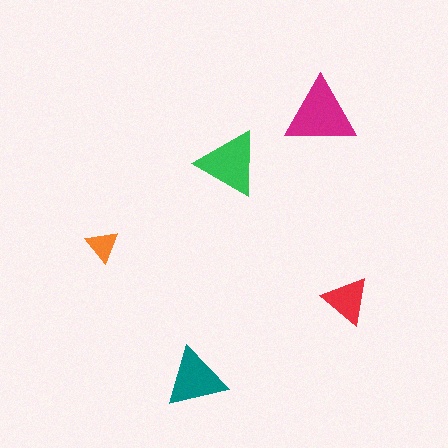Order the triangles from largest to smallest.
the magenta one, the green one, the teal one, the red one, the orange one.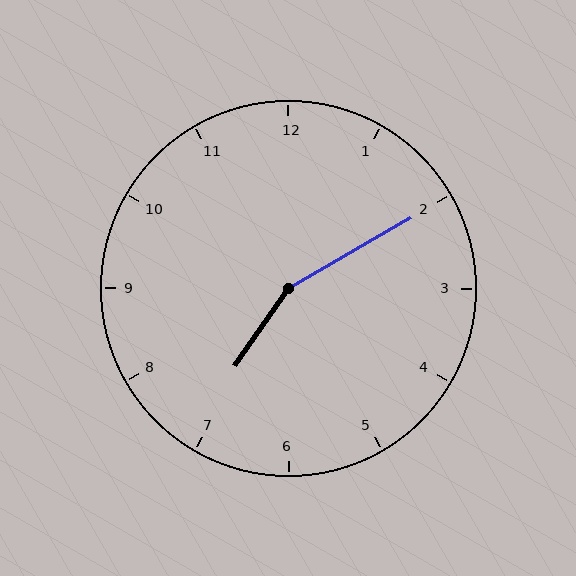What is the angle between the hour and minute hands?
Approximately 155 degrees.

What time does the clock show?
7:10.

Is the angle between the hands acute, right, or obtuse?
It is obtuse.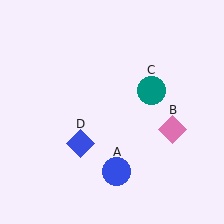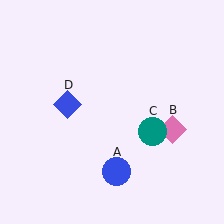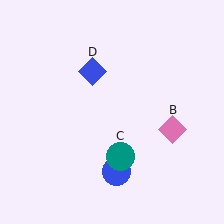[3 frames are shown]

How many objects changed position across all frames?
2 objects changed position: teal circle (object C), blue diamond (object D).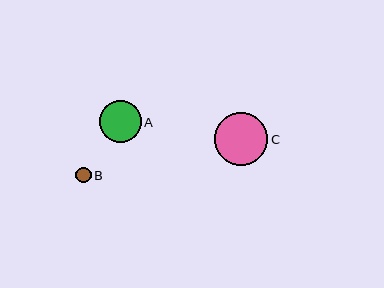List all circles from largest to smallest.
From largest to smallest: C, A, B.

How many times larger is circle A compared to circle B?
Circle A is approximately 2.7 times the size of circle B.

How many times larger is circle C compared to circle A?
Circle C is approximately 1.3 times the size of circle A.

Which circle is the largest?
Circle C is the largest with a size of approximately 53 pixels.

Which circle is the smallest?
Circle B is the smallest with a size of approximately 15 pixels.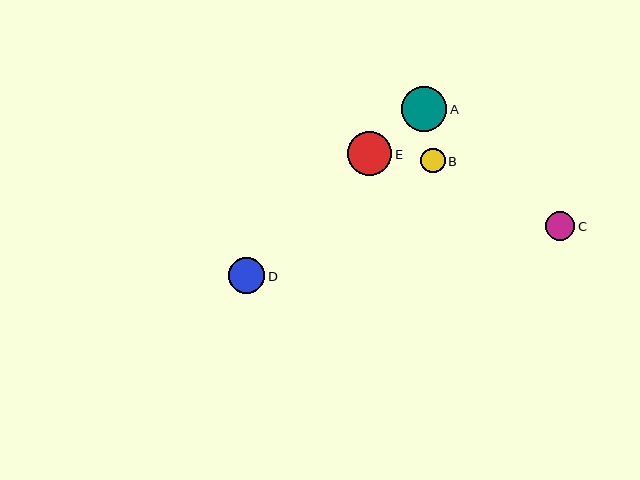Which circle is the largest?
Circle A is the largest with a size of approximately 45 pixels.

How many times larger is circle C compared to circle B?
Circle C is approximately 1.2 times the size of circle B.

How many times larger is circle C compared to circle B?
Circle C is approximately 1.2 times the size of circle B.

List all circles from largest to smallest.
From largest to smallest: A, E, D, C, B.